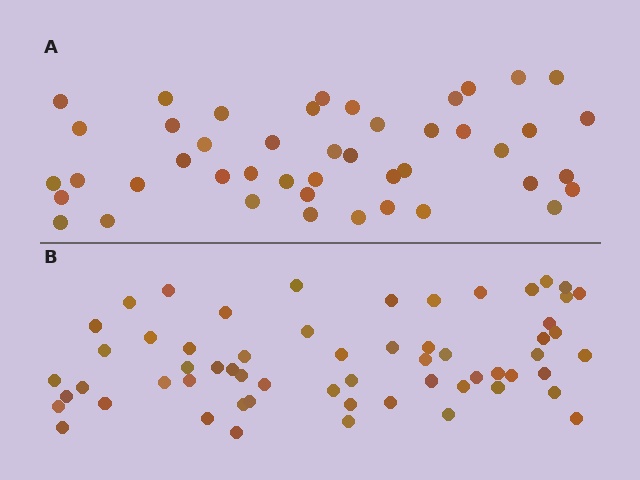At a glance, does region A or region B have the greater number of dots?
Region B (the bottom region) has more dots.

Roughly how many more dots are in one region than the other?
Region B has approximately 15 more dots than region A.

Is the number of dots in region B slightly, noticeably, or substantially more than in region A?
Region B has noticeably more, but not dramatically so. The ratio is roughly 1.3 to 1.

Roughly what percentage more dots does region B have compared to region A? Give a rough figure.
About 35% more.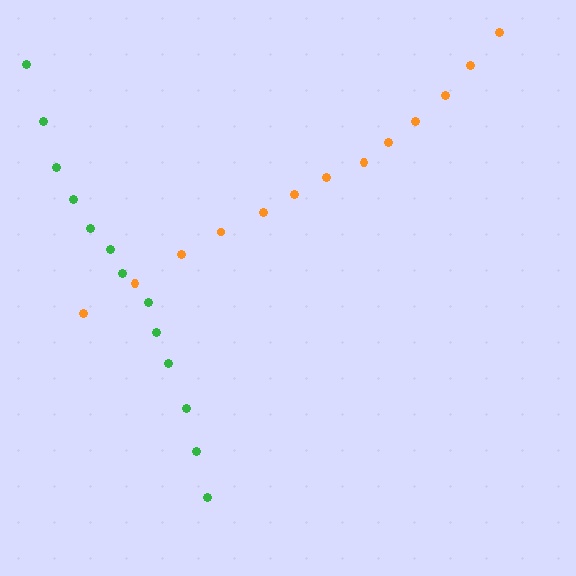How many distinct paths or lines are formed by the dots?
There are 2 distinct paths.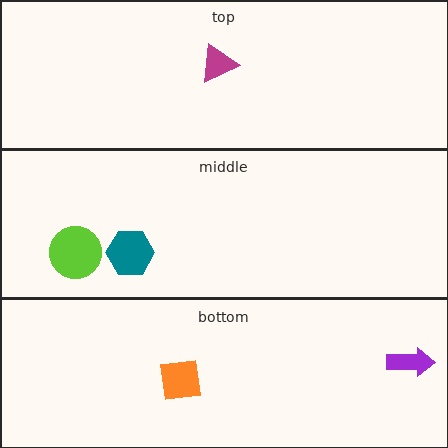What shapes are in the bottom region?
The purple arrow, the orange square.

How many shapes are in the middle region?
2.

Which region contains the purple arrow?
The bottom region.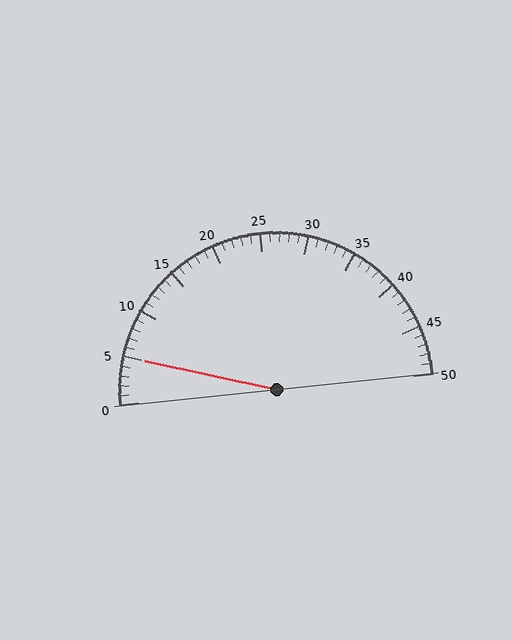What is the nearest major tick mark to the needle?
The nearest major tick mark is 5.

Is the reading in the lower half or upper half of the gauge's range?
The reading is in the lower half of the range (0 to 50).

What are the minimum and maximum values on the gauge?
The gauge ranges from 0 to 50.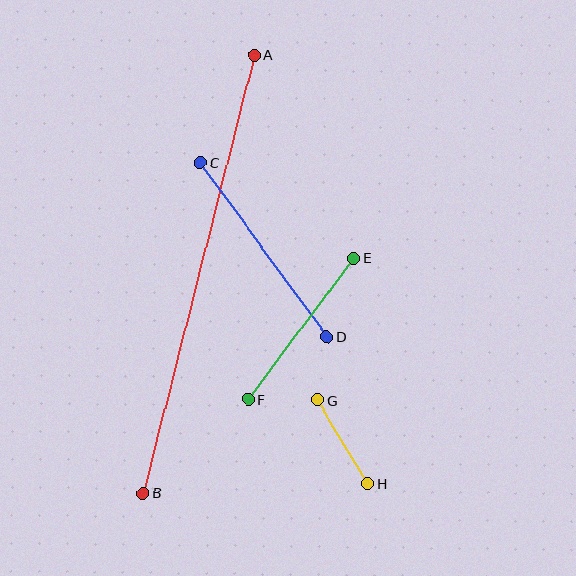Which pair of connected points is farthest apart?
Points A and B are farthest apart.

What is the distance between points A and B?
The distance is approximately 453 pixels.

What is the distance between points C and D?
The distance is approximately 215 pixels.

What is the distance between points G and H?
The distance is approximately 98 pixels.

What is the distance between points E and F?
The distance is approximately 177 pixels.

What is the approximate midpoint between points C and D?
The midpoint is at approximately (264, 250) pixels.